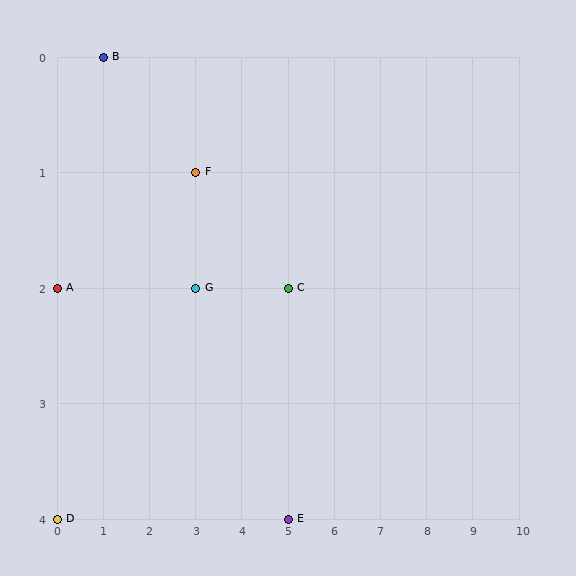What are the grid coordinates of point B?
Point B is at grid coordinates (1, 0).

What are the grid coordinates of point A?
Point A is at grid coordinates (0, 2).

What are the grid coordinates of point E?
Point E is at grid coordinates (5, 4).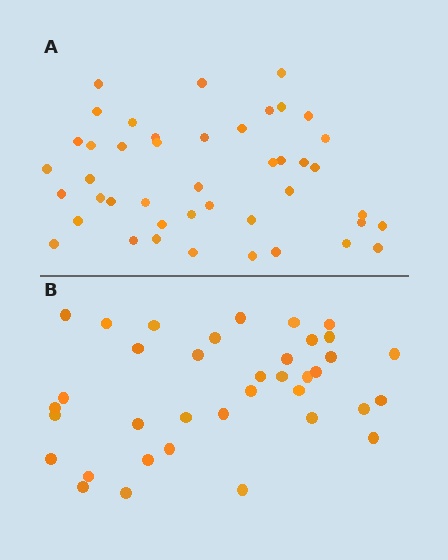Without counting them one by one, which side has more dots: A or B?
Region A (the top region) has more dots.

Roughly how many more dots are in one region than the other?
Region A has roughly 8 or so more dots than region B.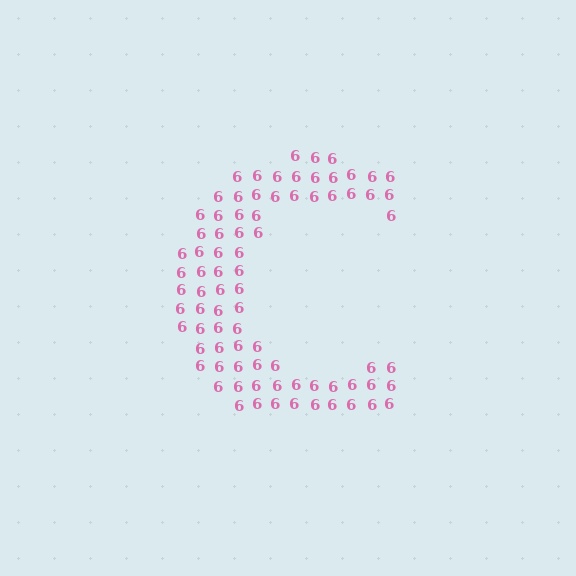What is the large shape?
The large shape is the letter C.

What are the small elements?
The small elements are digit 6's.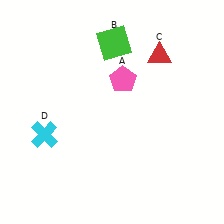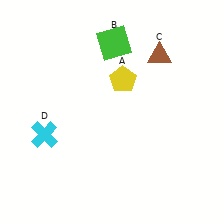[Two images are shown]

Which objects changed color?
A changed from pink to yellow. C changed from red to brown.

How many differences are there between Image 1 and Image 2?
There are 2 differences between the two images.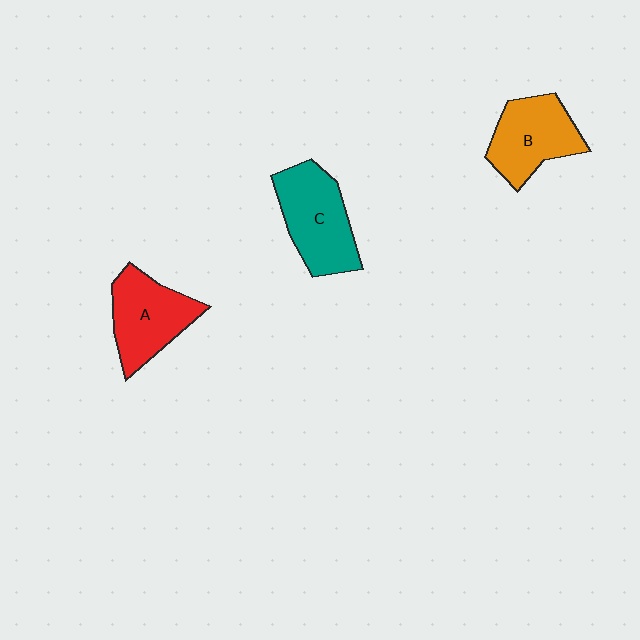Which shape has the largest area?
Shape C (teal).